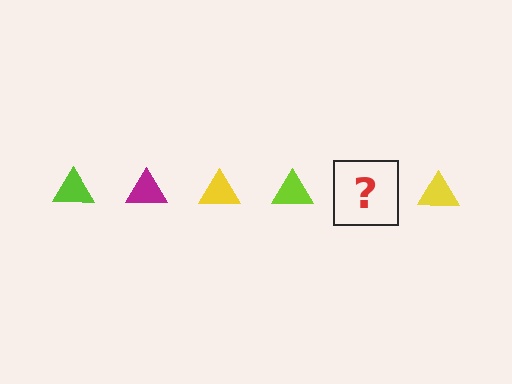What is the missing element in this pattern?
The missing element is a magenta triangle.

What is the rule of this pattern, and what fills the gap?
The rule is that the pattern cycles through lime, magenta, yellow triangles. The gap should be filled with a magenta triangle.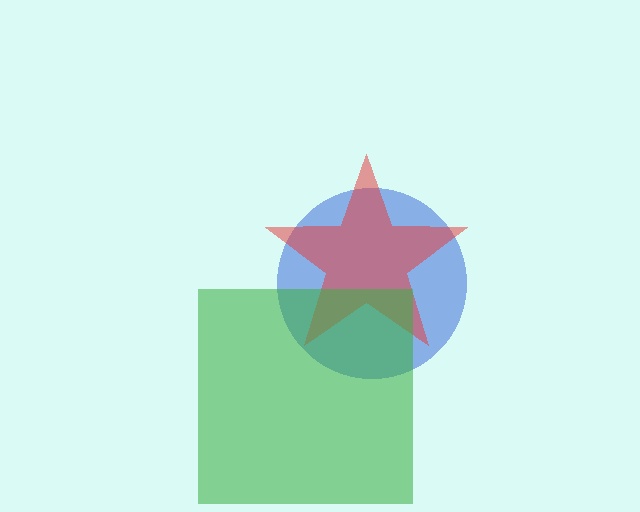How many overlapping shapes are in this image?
There are 3 overlapping shapes in the image.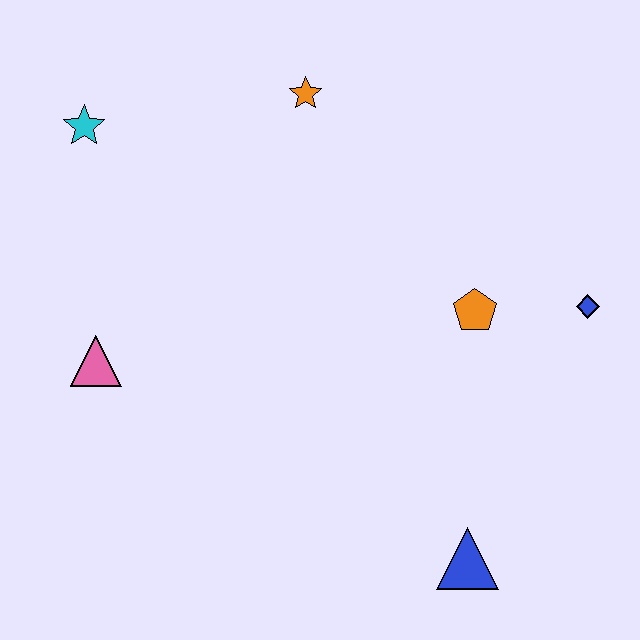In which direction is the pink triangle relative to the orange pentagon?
The pink triangle is to the left of the orange pentagon.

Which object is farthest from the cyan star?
The blue triangle is farthest from the cyan star.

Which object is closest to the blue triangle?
The orange pentagon is closest to the blue triangle.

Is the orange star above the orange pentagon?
Yes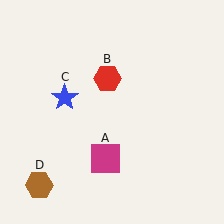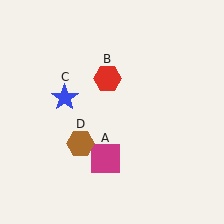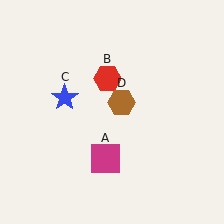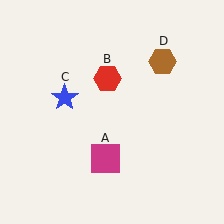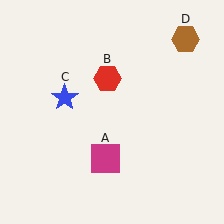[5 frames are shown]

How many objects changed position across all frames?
1 object changed position: brown hexagon (object D).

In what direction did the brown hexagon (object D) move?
The brown hexagon (object D) moved up and to the right.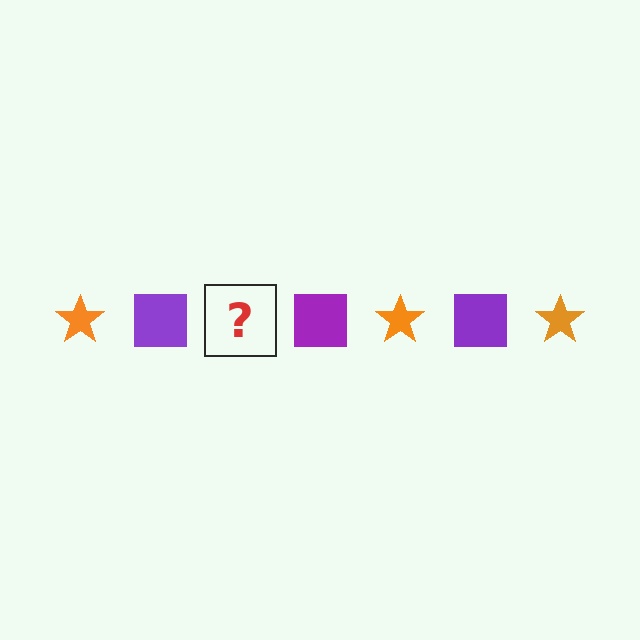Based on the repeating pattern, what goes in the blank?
The blank should be an orange star.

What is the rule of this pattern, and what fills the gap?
The rule is that the pattern alternates between orange star and purple square. The gap should be filled with an orange star.